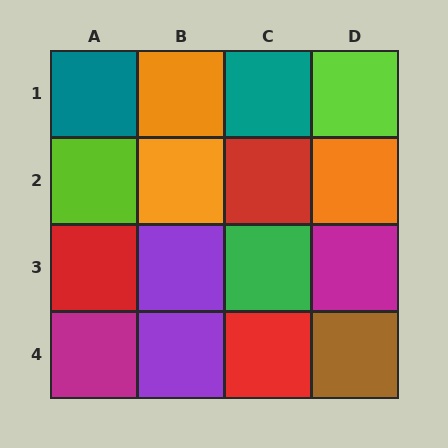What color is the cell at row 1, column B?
Orange.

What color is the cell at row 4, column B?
Purple.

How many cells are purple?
2 cells are purple.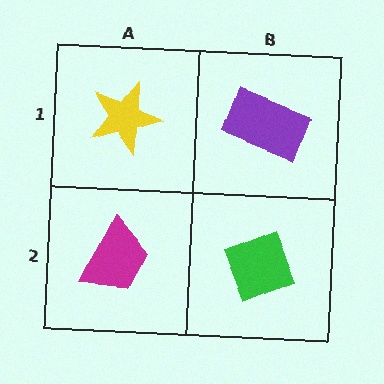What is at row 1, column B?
A purple rectangle.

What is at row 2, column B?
A green diamond.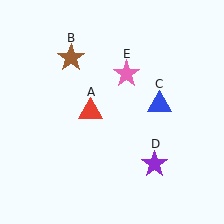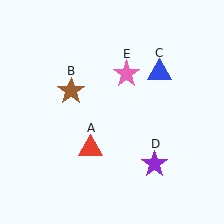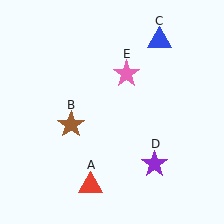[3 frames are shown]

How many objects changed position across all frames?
3 objects changed position: red triangle (object A), brown star (object B), blue triangle (object C).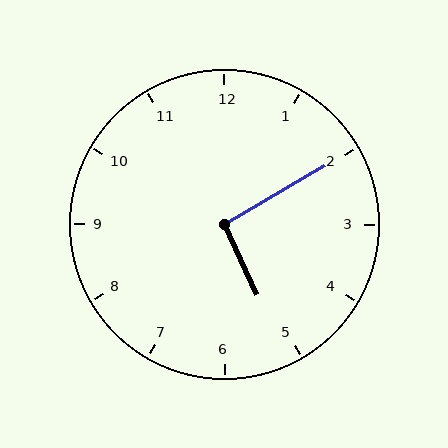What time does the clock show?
5:10.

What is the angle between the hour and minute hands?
Approximately 95 degrees.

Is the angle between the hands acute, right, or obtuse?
It is right.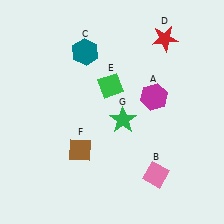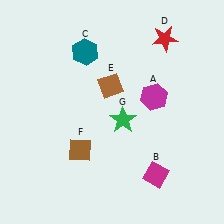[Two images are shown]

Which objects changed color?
B changed from pink to magenta. E changed from green to brown.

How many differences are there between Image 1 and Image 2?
There are 2 differences between the two images.